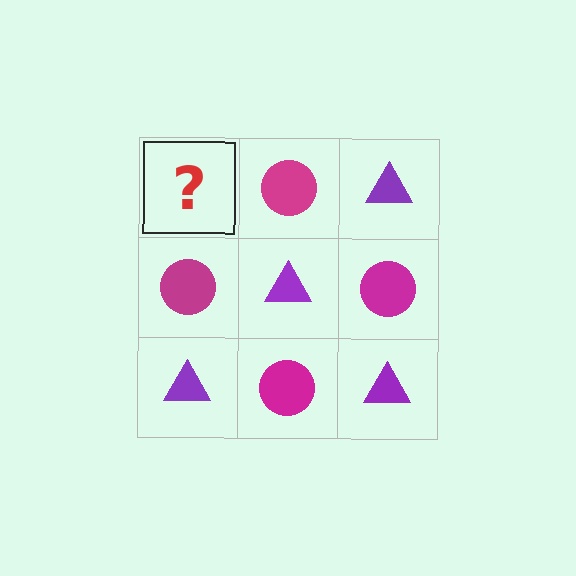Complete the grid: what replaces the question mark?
The question mark should be replaced with a purple triangle.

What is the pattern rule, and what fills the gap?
The rule is that it alternates purple triangle and magenta circle in a checkerboard pattern. The gap should be filled with a purple triangle.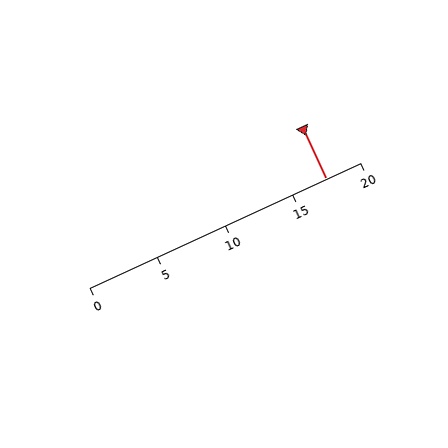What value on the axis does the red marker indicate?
The marker indicates approximately 17.5.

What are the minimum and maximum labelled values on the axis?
The axis runs from 0 to 20.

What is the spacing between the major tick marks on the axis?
The major ticks are spaced 5 apart.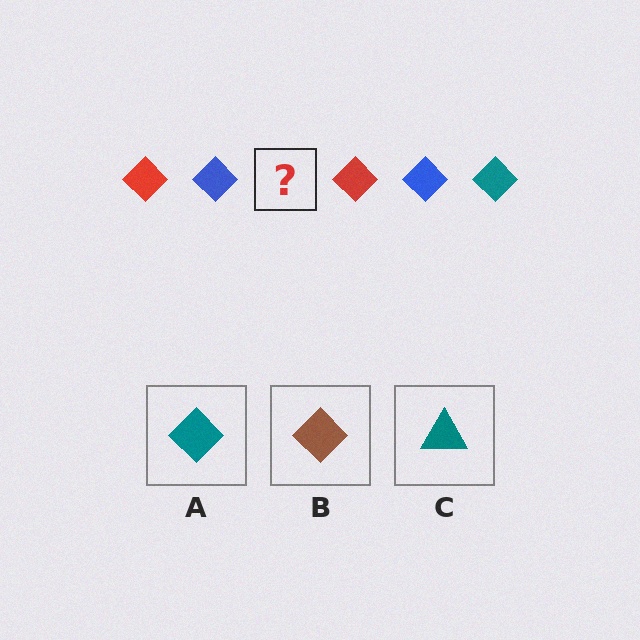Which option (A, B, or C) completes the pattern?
A.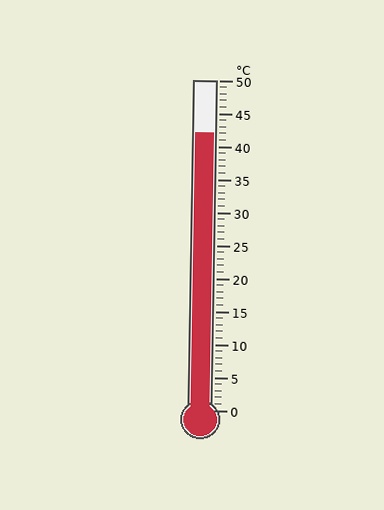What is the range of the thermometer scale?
The thermometer scale ranges from 0°C to 50°C.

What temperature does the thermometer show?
The thermometer shows approximately 42°C.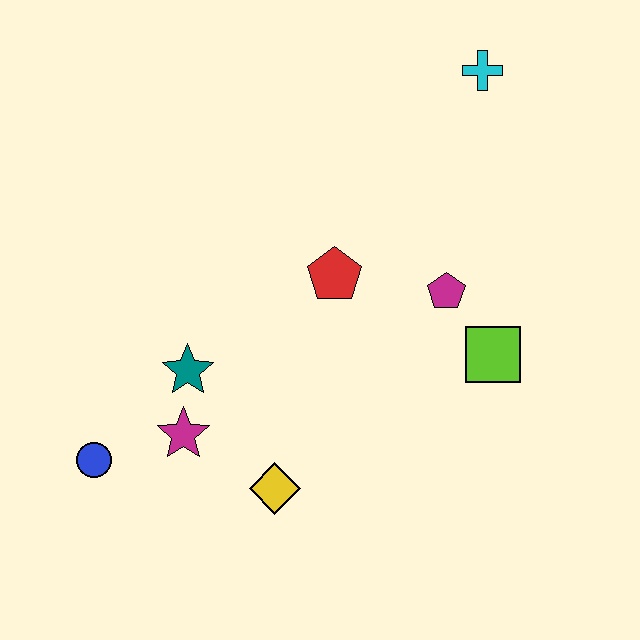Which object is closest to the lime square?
The magenta pentagon is closest to the lime square.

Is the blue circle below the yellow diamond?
No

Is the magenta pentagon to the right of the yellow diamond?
Yes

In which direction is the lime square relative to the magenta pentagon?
The lime square is below the magenta pentagon.